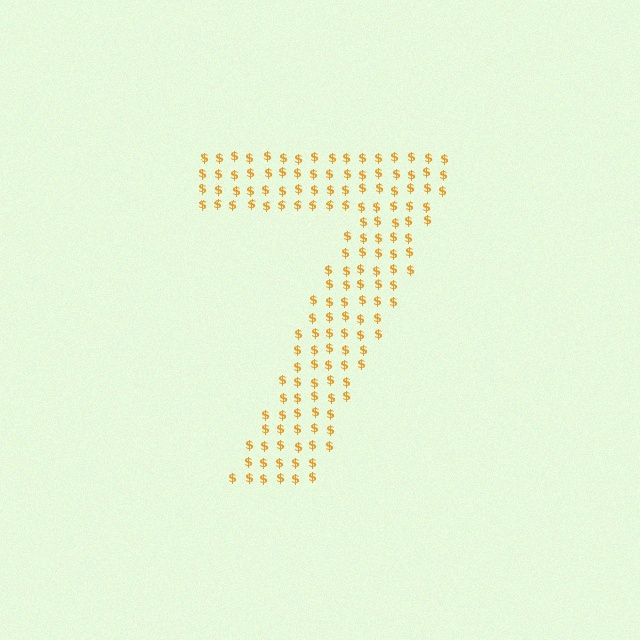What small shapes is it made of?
It is made of small dollar signs.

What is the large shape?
The large shape is the digit 7.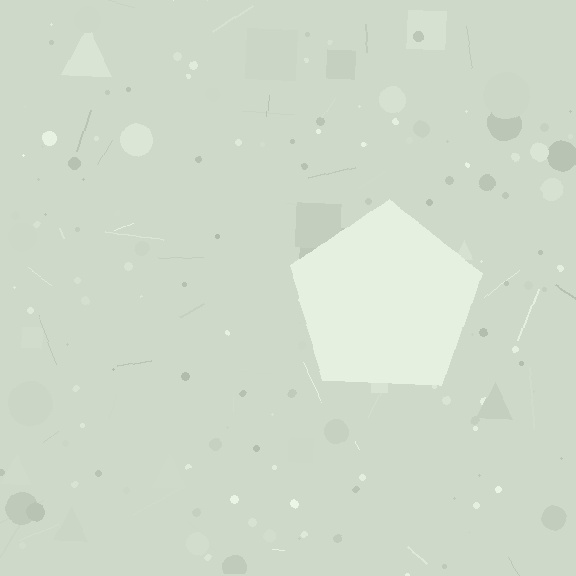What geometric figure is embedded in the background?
A pentagon is embedded in the background.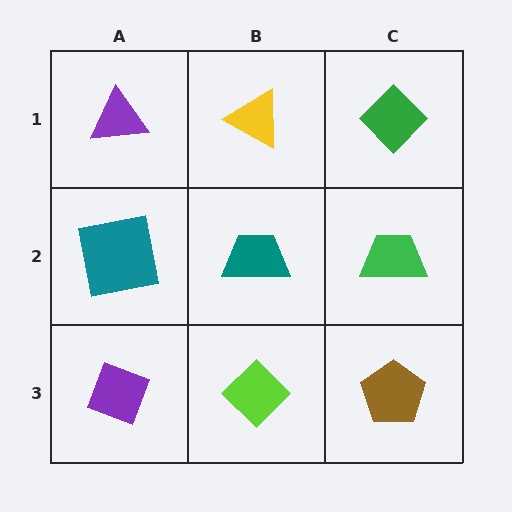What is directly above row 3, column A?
A teal square.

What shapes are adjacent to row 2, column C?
A green diamond (row 1, column C), a brown pentagon (row 3, column C), a teal trapezoid (row 2, column B).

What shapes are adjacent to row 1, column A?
A teal square (row 2, column A), a yellow triangle (row 1, column B).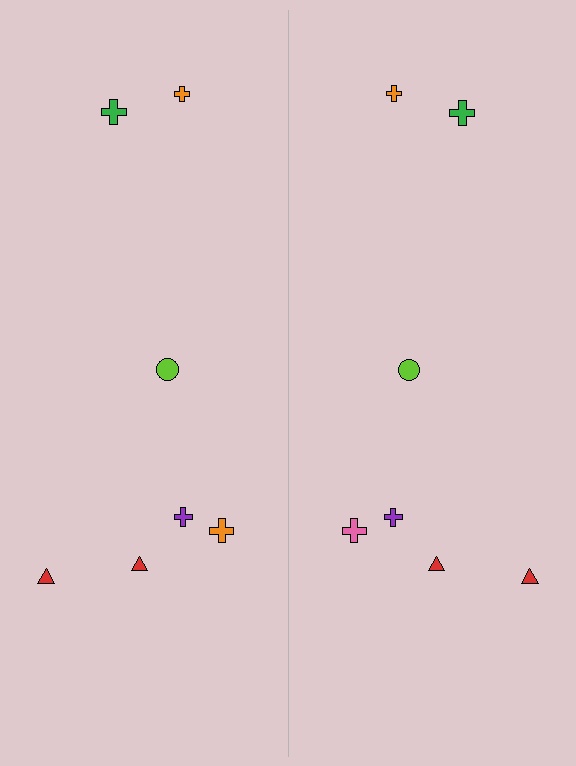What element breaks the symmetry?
The pink cross on the right side breaks the symmetry — its mirror counterpart is orange.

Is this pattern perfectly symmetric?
No, the pattern is not perfectly symmetric. The pink cross on the right side breaks the symmetry — its mirror counterpart is orange.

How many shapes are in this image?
There are 14 shapes in this image.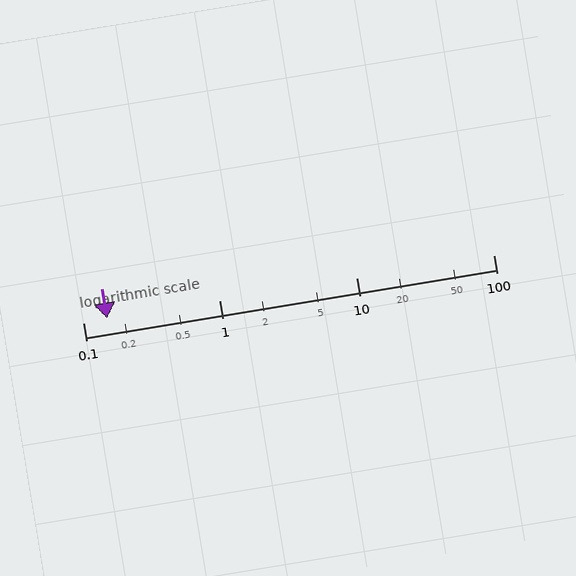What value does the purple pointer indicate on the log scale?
The pointer indicates approximately 0.15.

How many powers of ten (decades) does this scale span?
The scale spans 3 decades, from 0.1 to 100.